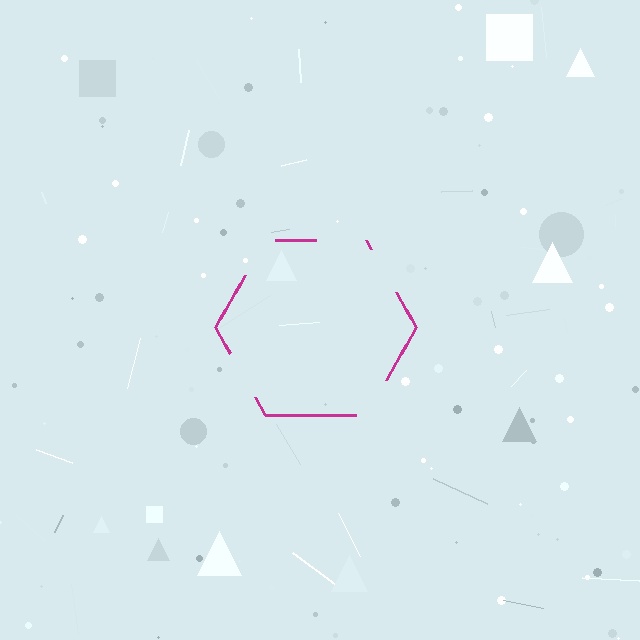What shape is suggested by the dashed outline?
The dashed outline suggests a hexagon.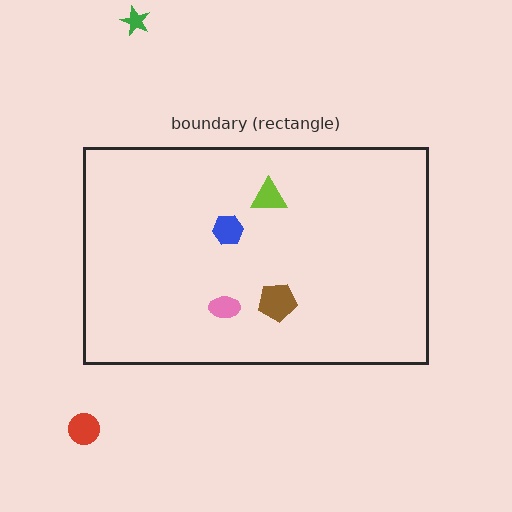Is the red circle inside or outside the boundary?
Outside.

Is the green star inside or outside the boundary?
Outside.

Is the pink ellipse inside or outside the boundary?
Inside.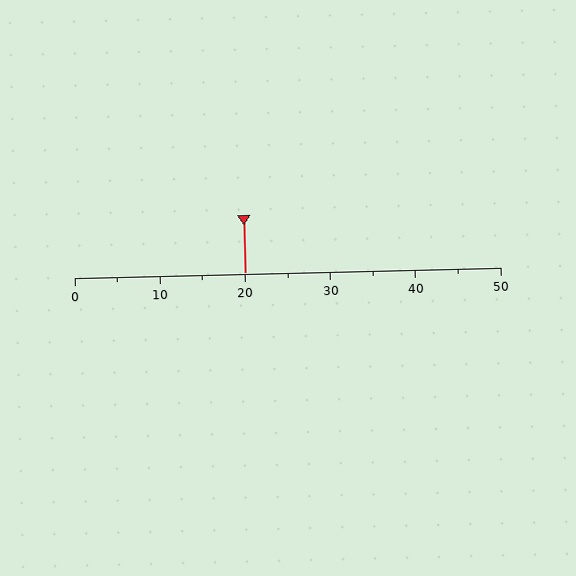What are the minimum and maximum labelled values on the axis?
The axis runs from 0 to 50.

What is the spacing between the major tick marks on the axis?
The major ticks are spaced 10 apart.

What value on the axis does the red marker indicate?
The marker indicates approximately 20.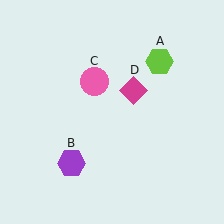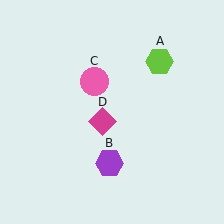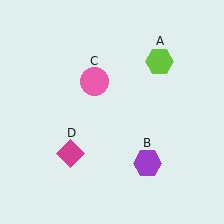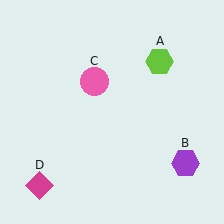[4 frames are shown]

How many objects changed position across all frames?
2 objects changed position: purple hexagon (object B), magenta diamond (object D).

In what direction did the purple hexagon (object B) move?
The purple hexagon (object B) moved right.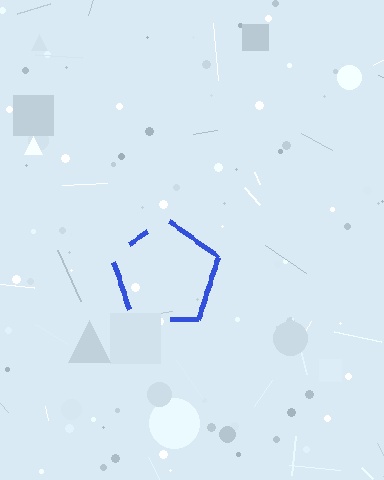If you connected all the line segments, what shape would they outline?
They would outline a pentagon.